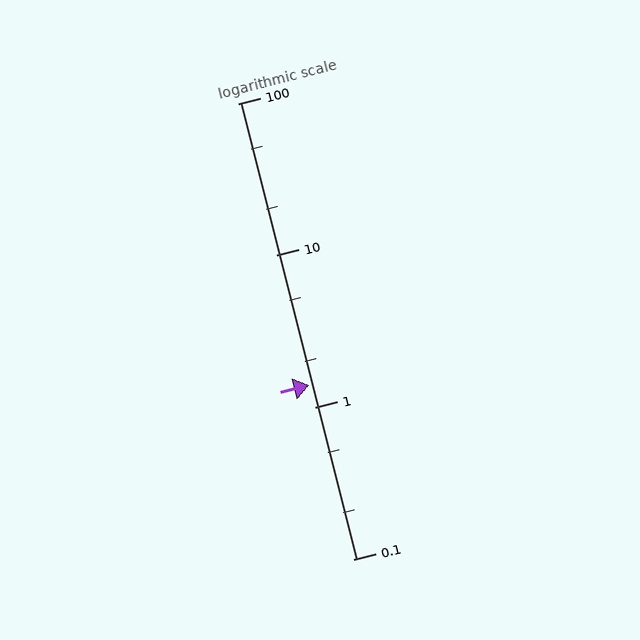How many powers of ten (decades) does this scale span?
The scale spans 3 decades, from 0.1 to 100.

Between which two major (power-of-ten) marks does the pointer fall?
The pointer is between 1 and 10.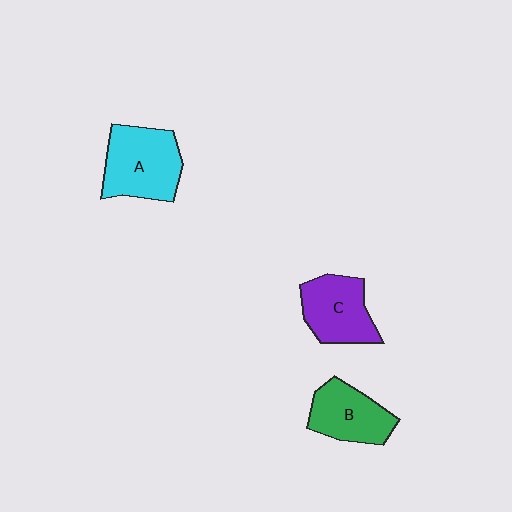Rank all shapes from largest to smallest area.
From largest to smallest: A (cyan), C (purple), B (green).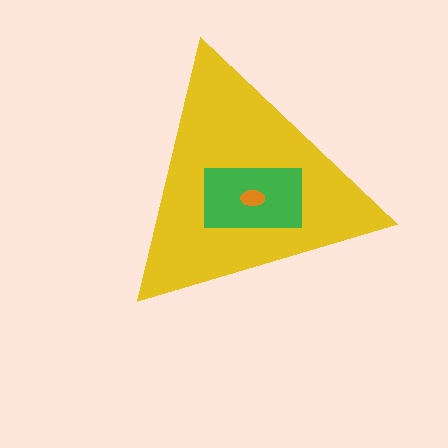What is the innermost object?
The orange ellipse.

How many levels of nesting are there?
3.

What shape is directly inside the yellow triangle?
The green rectangle.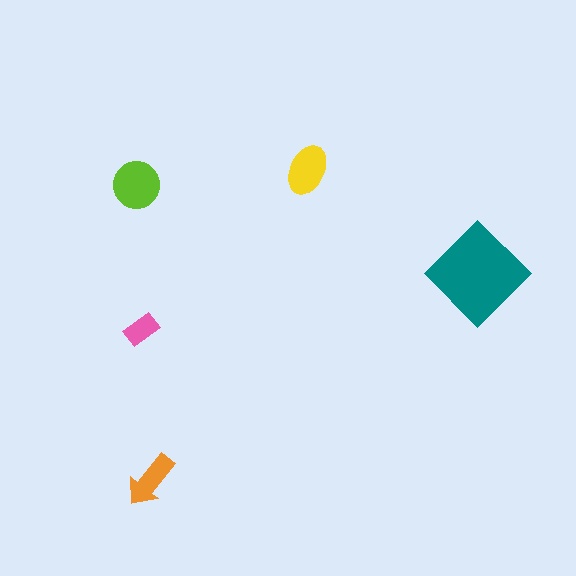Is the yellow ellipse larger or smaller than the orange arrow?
Larger.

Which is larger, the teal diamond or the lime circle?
The teal diamond.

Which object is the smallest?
The pink rectangle.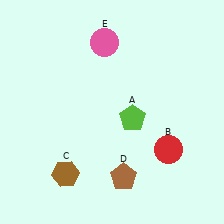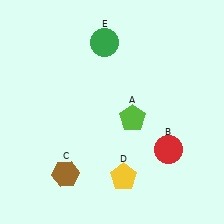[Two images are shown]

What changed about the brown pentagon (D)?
In Image 1, D is brown. In Image 2, it changed to yellow.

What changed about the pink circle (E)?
In Image 1, E is pink. In Image 2, it changed to green.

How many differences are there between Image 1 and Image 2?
There are 2 differences between the two images.